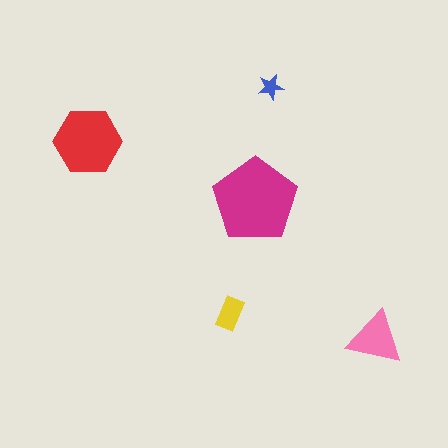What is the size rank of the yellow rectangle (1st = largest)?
4th.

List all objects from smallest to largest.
The blue star, the yellow rectangle, the pink triangle, the red hexagon, the magenta pentagon.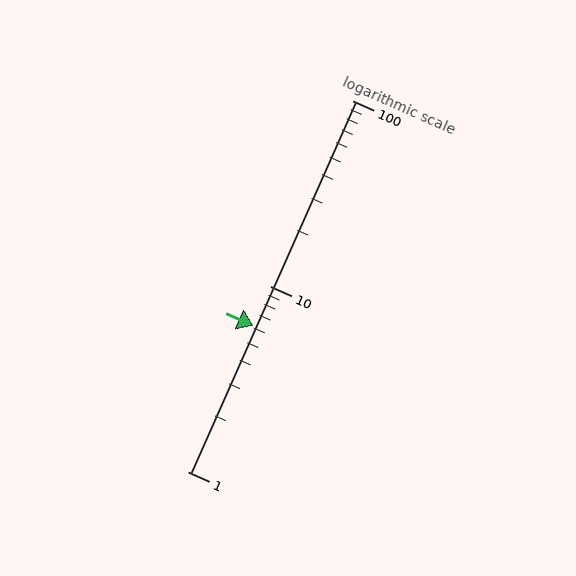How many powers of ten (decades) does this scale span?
The scale spans 2 decades, from 1 to 100.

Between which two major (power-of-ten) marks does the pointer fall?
The pointer is between 1 and 10.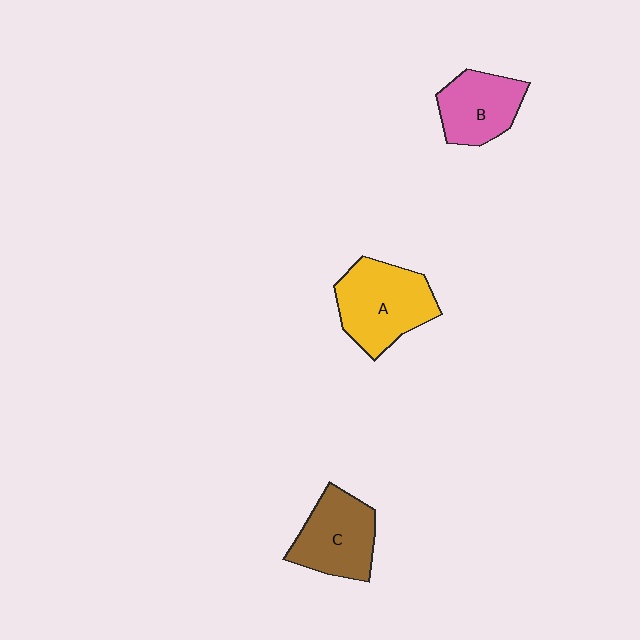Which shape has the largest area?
Shape A (yellow).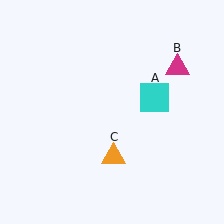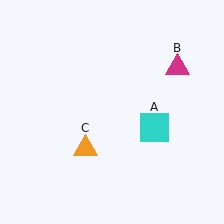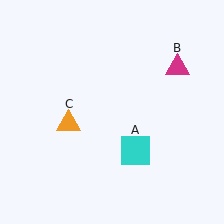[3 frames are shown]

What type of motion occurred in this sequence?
The cyan square (object A), orange triangle (object C) rotated clockwise around the center of the scene.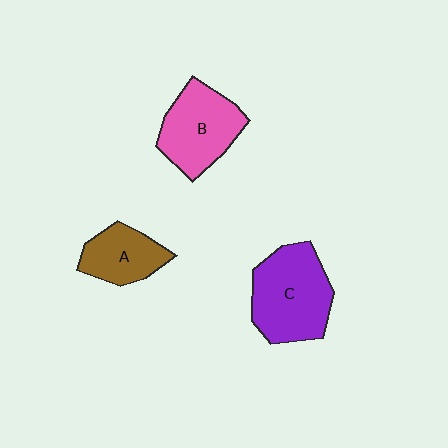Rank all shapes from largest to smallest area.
From largest to smallest: C (purple), B (pink), A (brown).